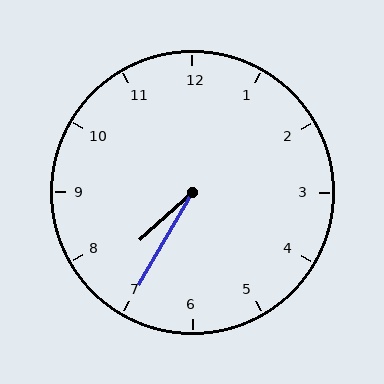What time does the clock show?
7:35.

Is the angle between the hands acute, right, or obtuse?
It is acute.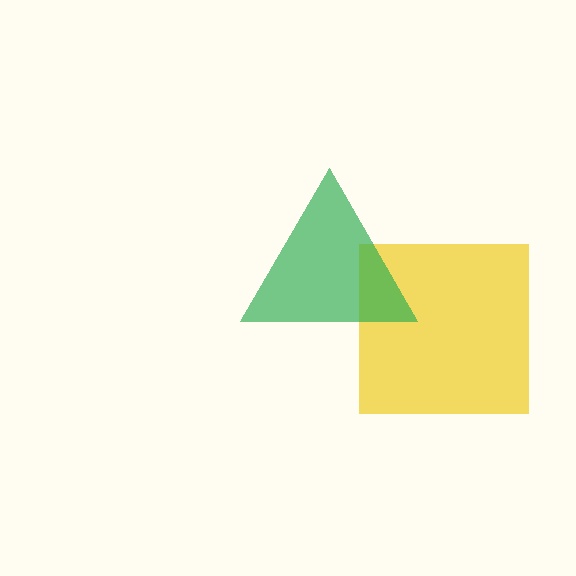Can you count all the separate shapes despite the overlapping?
Yes, there are 2 separate shapes.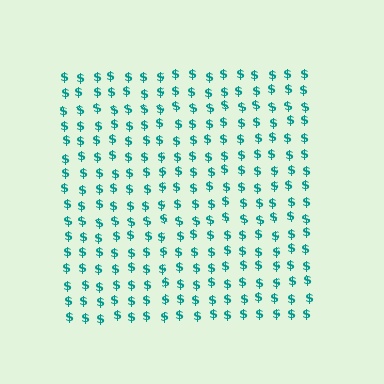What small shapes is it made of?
It is made of small dollar signs.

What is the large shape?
The large shape is a square.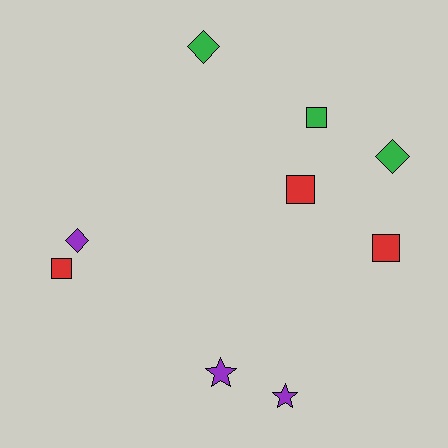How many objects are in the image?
There are 9 objects.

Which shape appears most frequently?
Square, with 4 objects.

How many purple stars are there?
There are 2 purple stars.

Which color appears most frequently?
Red, with 3 objects.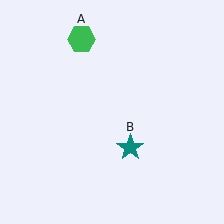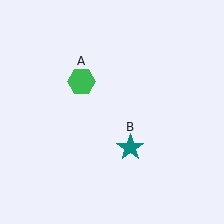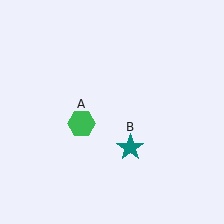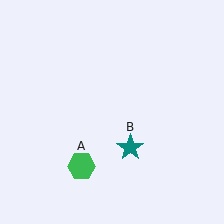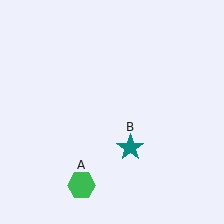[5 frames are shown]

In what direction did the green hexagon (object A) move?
The green hexagon (object A) moved down.